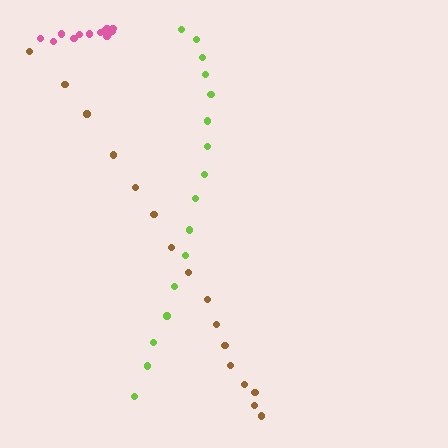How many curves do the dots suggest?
There are 3 distinct paths.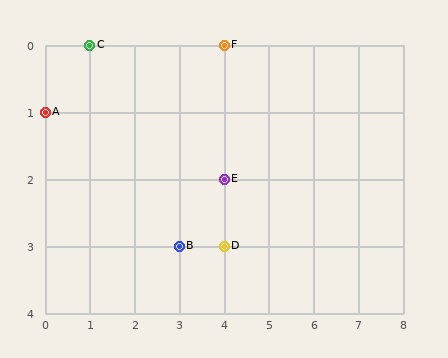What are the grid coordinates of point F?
Point F is at grid coordinates (4, 0).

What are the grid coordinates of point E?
Point E is at grid coordinates (4, 2).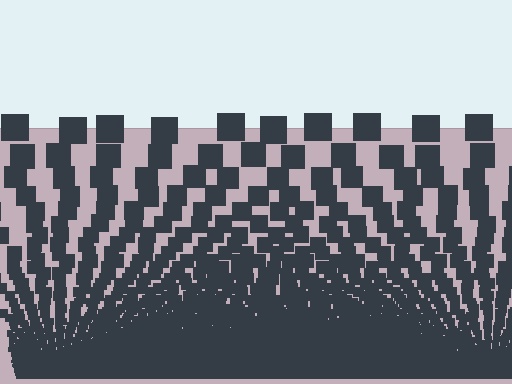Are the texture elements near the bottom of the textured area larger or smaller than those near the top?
Smaller. The gradient is inverted — elements near the bottom are smaller and denser.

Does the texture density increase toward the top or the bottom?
Density increases toward the bottom.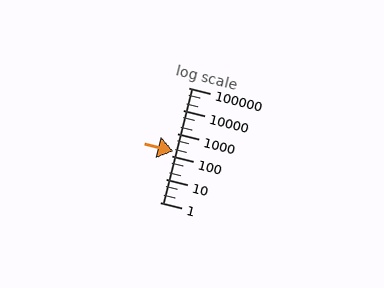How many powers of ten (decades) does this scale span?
The scale spans 5 decades, from 1 to 100000.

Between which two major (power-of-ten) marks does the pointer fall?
The pointer is between 100 and 1000.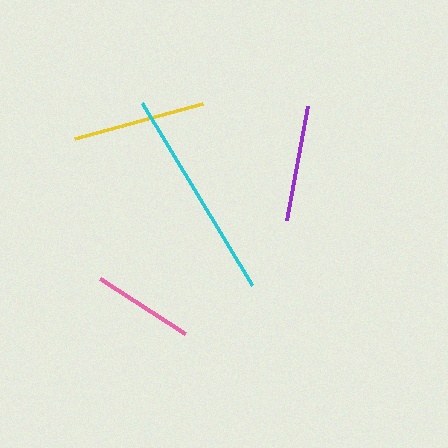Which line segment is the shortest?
The pink line is the shortest at approximately 101 pixels.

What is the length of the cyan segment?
The cyan segment is approximately 213 pixels long.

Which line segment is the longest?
The cyan line is the longest at approximately 213 pixels.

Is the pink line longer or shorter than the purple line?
The purple line is longer than the pink line.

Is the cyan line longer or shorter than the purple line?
The cyan line is longer than the purple line.